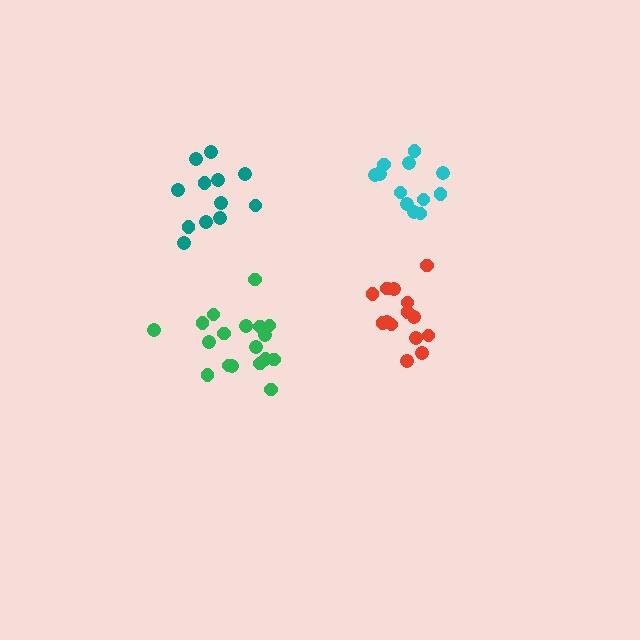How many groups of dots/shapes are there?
There are 4 groups.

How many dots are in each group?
Group 1: 14 dots, Group 2: 13 dots, Group 3: 12 dots, Group 4: 18 dots (57 total).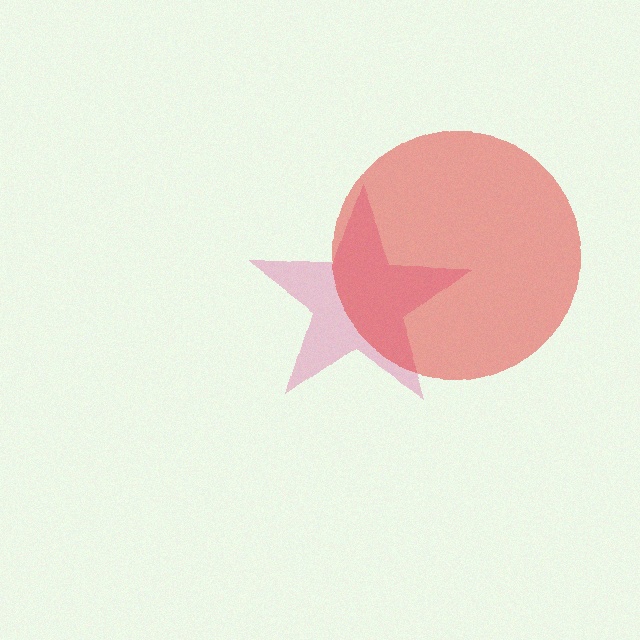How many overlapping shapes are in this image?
There are 2 overlapping shapes in the image.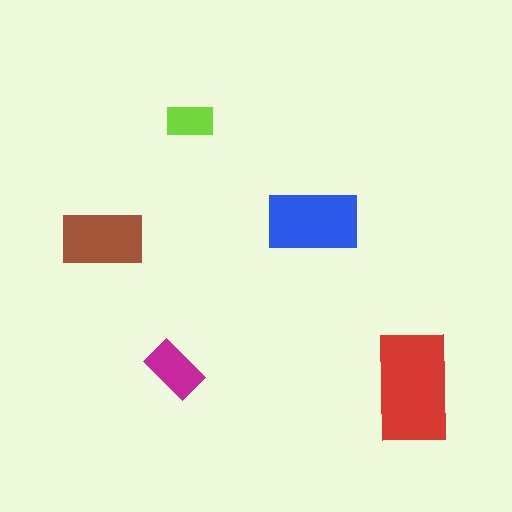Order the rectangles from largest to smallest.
the red one, the blue one, the brown one, the magenta one, the lime one.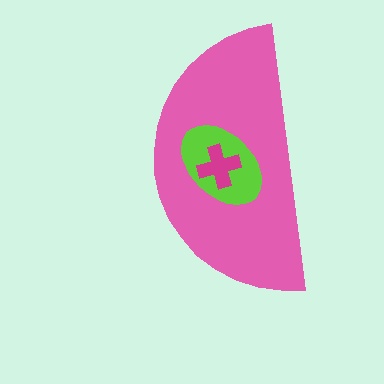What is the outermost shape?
The pink semicircle.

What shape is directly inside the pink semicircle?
The lime ellipse.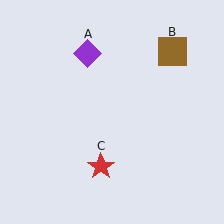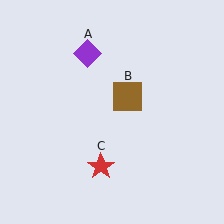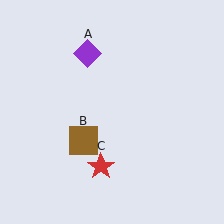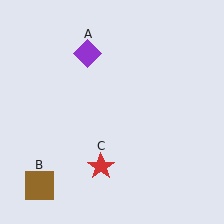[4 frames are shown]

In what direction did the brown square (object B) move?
The brown square (object B) moved down and to the left.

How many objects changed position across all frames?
1 object changed position: brown square (object B).